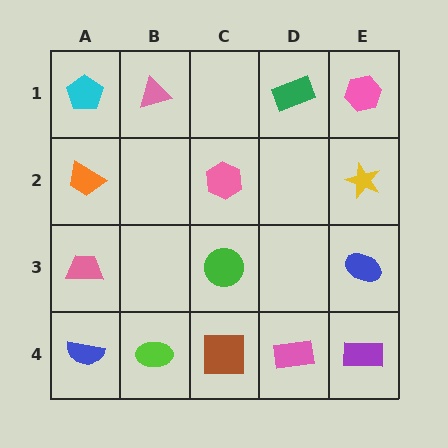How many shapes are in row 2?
3 shapes.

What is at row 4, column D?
A pink rectangle.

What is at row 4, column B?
A lime ellipse.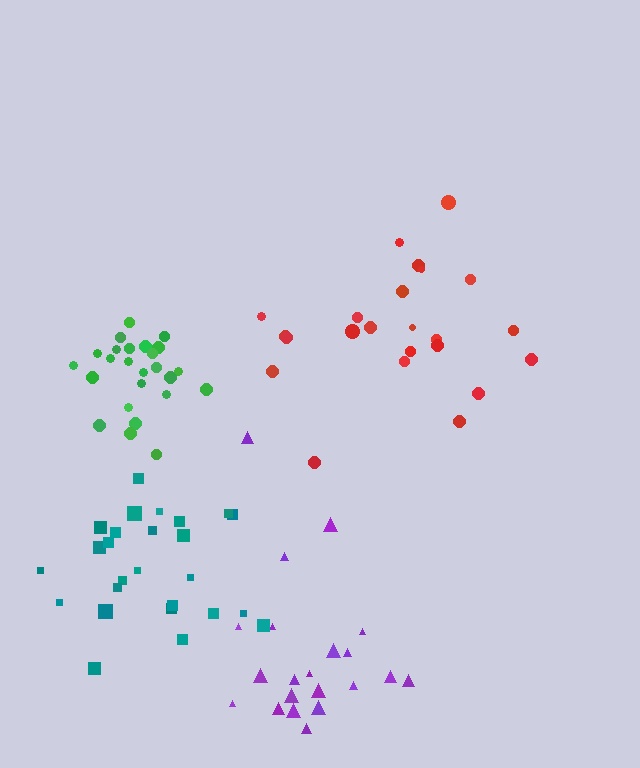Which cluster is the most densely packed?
Green.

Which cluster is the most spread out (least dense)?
Red.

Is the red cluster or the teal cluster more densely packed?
Teal.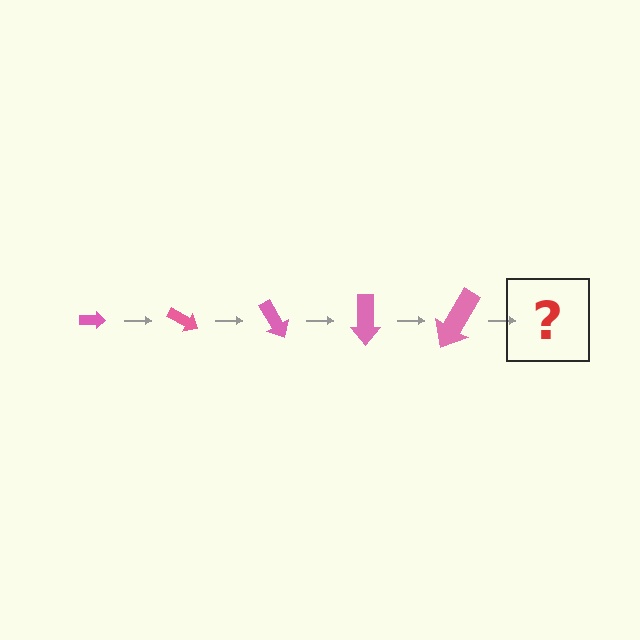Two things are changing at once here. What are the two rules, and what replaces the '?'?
The two rules are that the arrow grows larger each step and it rotates 30 degrees each step. The '?' should be an arrow, larger than the previous one and rotated 150 degrees from the start.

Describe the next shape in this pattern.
It should be an arrow, larger than the previous one and rotated 150 degrees from the start.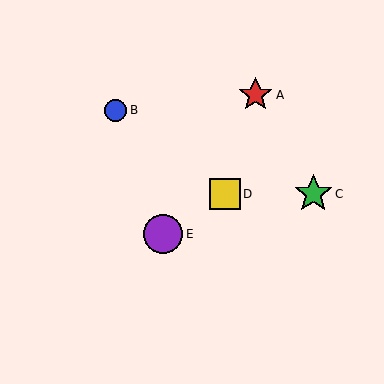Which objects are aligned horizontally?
Objects C, D are aligned horizontally.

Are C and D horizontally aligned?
Yes, both are at y≈194.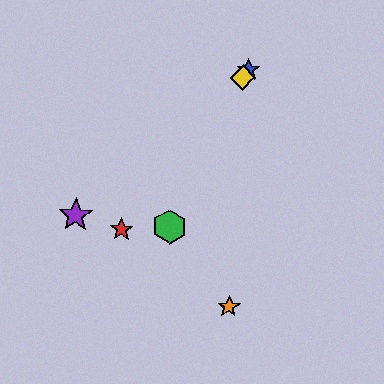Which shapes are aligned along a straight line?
The red star, the blue star, the yellow diamond are aligned along a straight line.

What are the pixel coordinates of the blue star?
The blue star is at (248, 70).